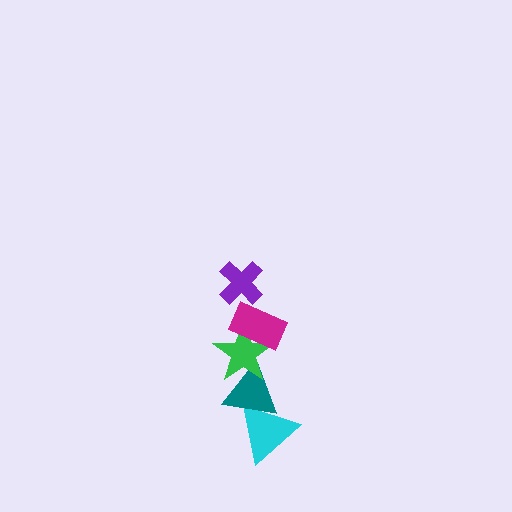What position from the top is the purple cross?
The purple cross is 1st from the top.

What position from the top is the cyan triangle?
The cyan triangle is 5th from the top.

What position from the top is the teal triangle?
The teal triangle is 4th from the top.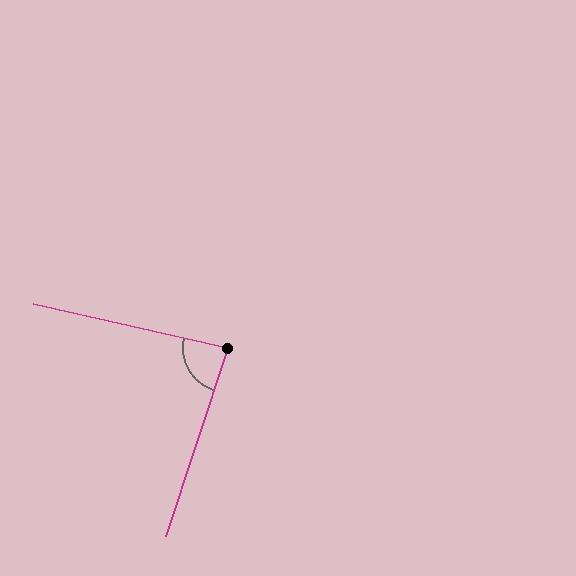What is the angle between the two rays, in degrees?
Approximately 85 degrees.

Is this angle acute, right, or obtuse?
It is acute.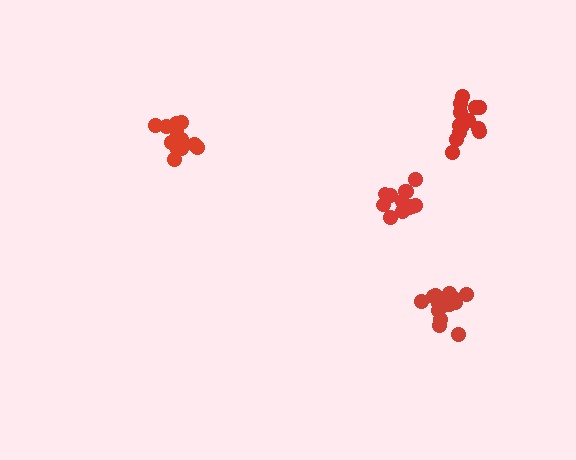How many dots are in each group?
Group 1: 16 dots, Group 2: 13 dots, Group 3: 12 dots, Group 4: 13 dots (54 total).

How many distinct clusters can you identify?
There are 4 distinct clusters.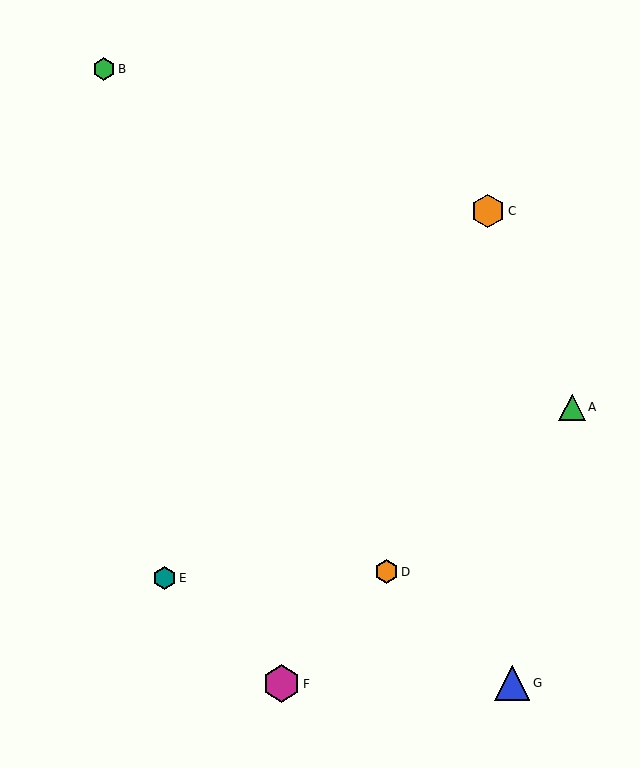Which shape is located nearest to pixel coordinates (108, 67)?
The green hexagon (labeled B) at (104, 69) is nearest to that location.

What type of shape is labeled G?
Shape G is a blue triangle.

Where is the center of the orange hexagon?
The center of the orange hexagon is at (488, 211).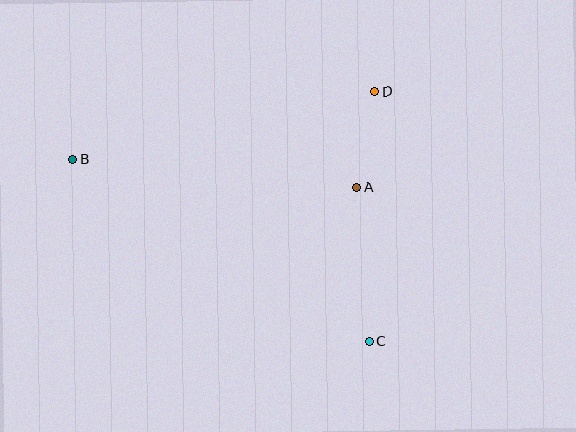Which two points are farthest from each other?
Points B and C are farthest from each other.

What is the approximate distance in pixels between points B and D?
The distance between B and D is approximately 310 pixels.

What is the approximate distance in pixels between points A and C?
The distance between A and C is approximately 154 pixels.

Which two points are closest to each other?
Points A and D are closest to each other.